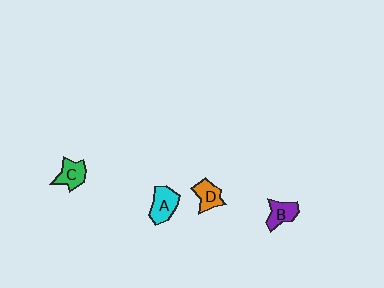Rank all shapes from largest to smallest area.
From largest to smallest: A (cyan), C (green), D (orange), B (purple).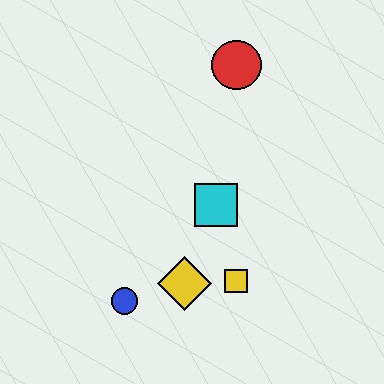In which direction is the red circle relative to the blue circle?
The red circle is above the blue circle.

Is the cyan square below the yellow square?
No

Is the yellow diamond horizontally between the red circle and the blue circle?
Yes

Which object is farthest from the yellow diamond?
The red circle is farthest from the yellow diamond.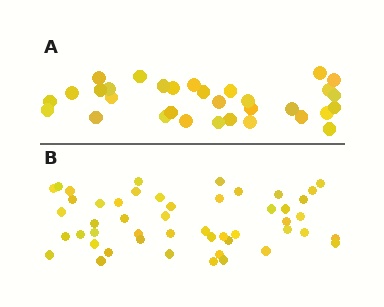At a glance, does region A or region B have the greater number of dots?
Region B (the bottom region) has more dots.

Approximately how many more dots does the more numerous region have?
Region B has approximately 15 more dots than region A.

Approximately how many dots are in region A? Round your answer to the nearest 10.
About 30 dots. (The exact count is 32, which rounds to 30.)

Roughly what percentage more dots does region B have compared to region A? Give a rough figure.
About 55% more.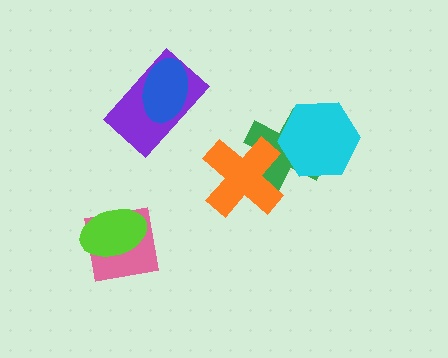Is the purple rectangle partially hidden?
Yes, it is partially covered by another shape.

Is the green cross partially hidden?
Yes, it is partially covered by another shape.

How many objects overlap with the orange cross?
1 object overlaps with the orange cross.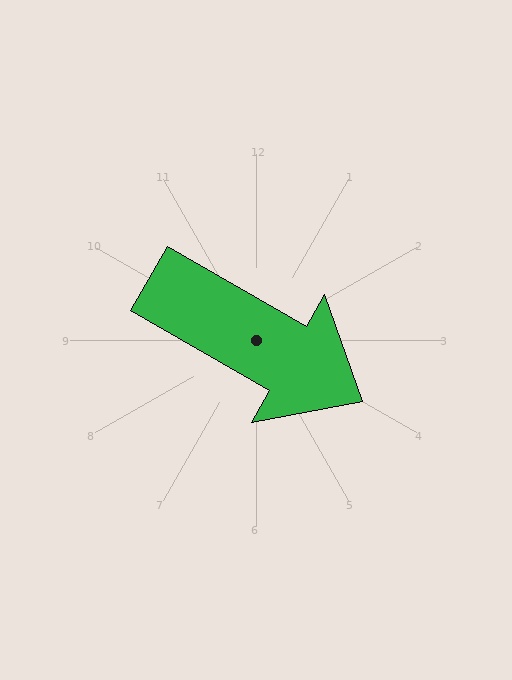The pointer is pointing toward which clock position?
Roughly 4 o'clock.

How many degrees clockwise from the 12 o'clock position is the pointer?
Approximately 120 degrees.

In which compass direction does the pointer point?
Southeast.